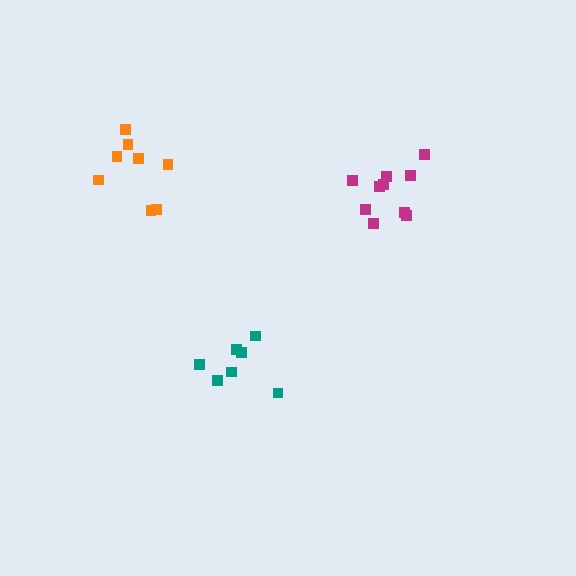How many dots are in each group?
Group 1: 10 dots, Group 2: 7 dots, Group 3: 8 dots (25 total).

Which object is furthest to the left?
The orange cluster is leftmost.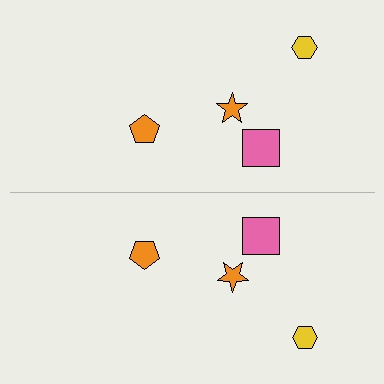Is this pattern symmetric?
Yes, this pattern has bilateral (reflection) symmetry.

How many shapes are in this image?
There are 8 shapes in this image.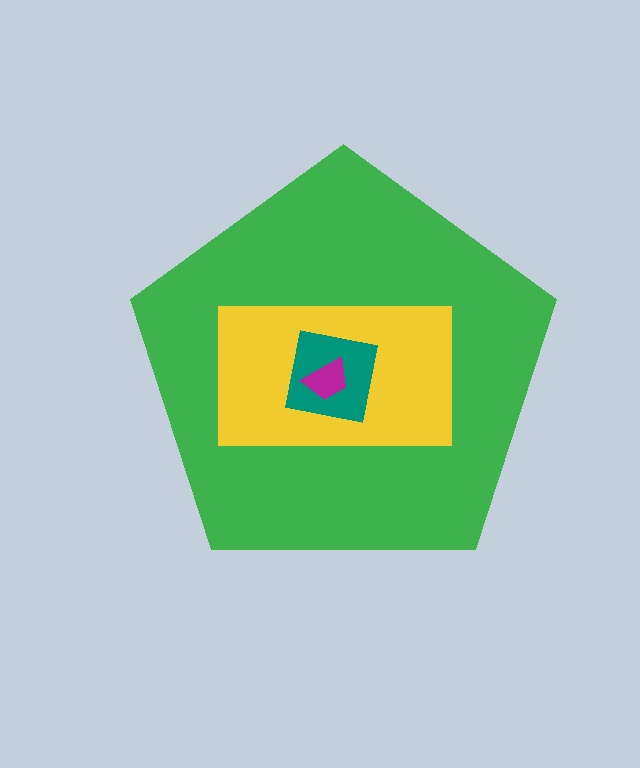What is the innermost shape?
The magenta trapezoid.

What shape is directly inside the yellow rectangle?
The teal square.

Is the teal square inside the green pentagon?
Yes.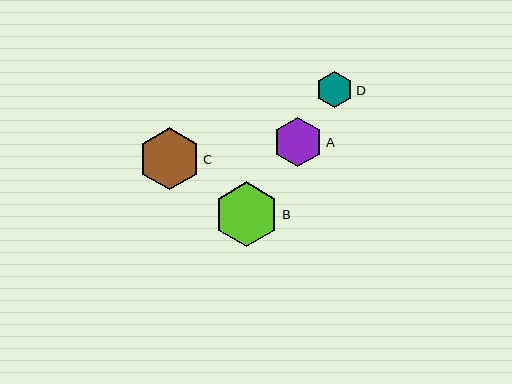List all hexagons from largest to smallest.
From largest to smallest: B, C, A, D.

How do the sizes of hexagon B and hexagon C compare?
Hexagon B and hexagon C are approximately the same size.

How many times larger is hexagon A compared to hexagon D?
Hexagon A is approximately 1.4 times the size of hexagon D.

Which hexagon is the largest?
Hexagon B is the largest with a size of approximately 65 pixels.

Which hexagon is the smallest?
Hexagon D is the smallest with a size of approximately 36 pixels.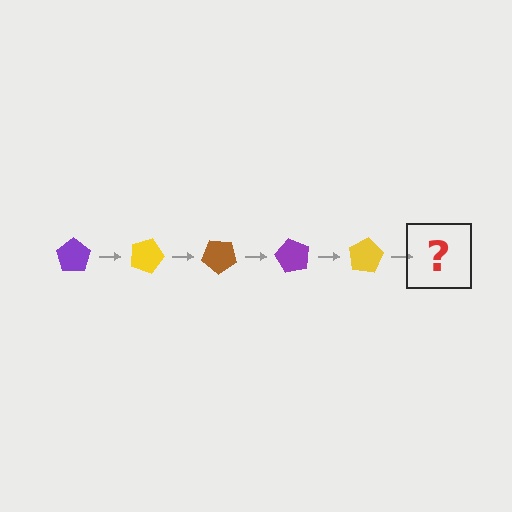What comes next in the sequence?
The next element should be a brown pentagon, rotated 100 degrees from the start.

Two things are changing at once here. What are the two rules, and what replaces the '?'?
The two rules are that it rotates 20 degrees each step and the color cycles through purple, yellow, and brown. The '?' should be a brown pentagon, rotated 100 degrees from the start.